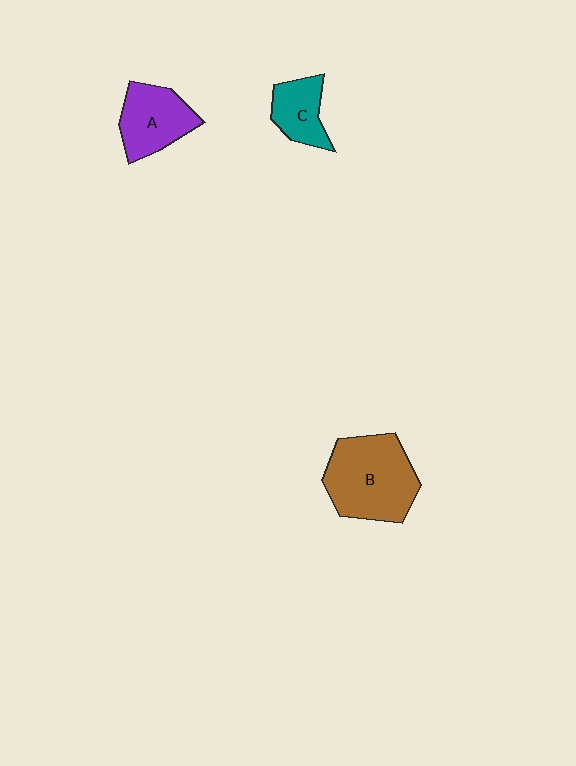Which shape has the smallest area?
Shape C (teal).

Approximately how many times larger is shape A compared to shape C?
Approximately 1.4 times.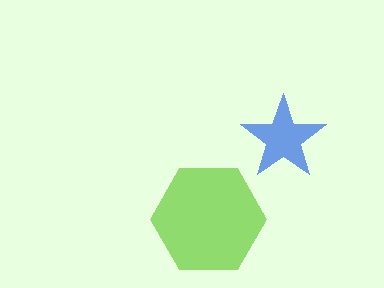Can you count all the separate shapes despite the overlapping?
Yes, there are 2 separate shapes.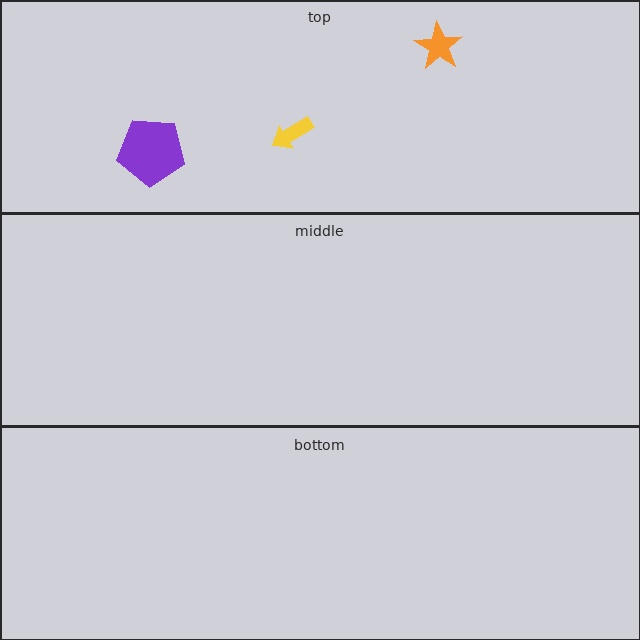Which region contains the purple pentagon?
The top region.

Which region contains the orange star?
The top region.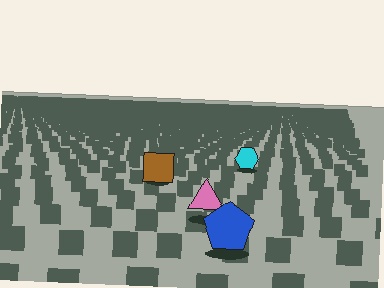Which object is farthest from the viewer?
The cyan hexagon is farthest from the viewer. It appears smaller and the ground texture around it is denser.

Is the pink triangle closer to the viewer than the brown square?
Yes. The pink triangle is closer — you can tell from the texture gradient: the ground texture is coarser near it.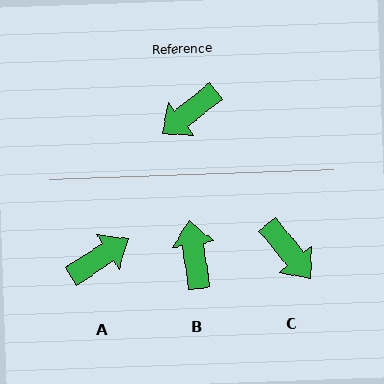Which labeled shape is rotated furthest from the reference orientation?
A, about 176 degrees away.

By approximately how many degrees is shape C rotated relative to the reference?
Approximately 91 degrees counter-clockwise.